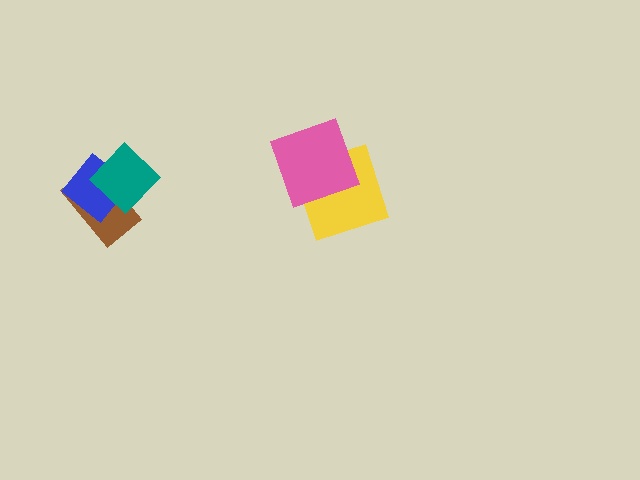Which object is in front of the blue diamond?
The teal diamond is in front of the blue diamond.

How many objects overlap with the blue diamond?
2 objects overlap with the blue diamond.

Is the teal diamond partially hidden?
No, no other shape covers it.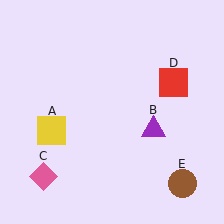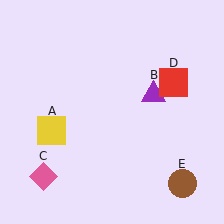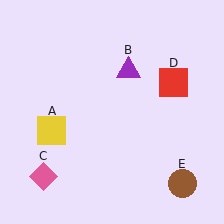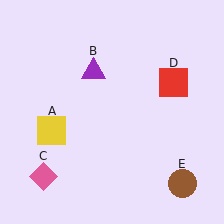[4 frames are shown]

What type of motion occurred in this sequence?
The purple triangle (object B) rotated counterclockwise around the center of the scene.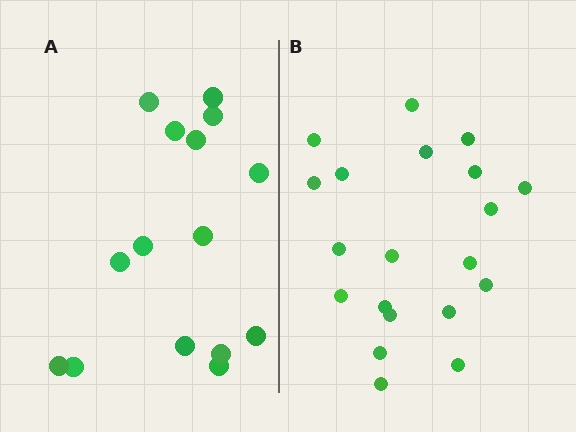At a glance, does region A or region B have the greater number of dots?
Region B (the right region) has more dots.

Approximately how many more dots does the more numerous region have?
Region B has about 5 more dots than region A.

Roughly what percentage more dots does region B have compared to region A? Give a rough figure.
About 35% more.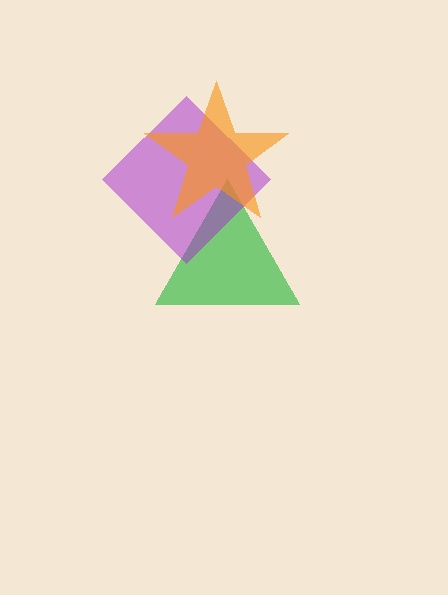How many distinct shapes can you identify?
There are 3 distinct shapes: a green triangle, a purple diamond, an orange star.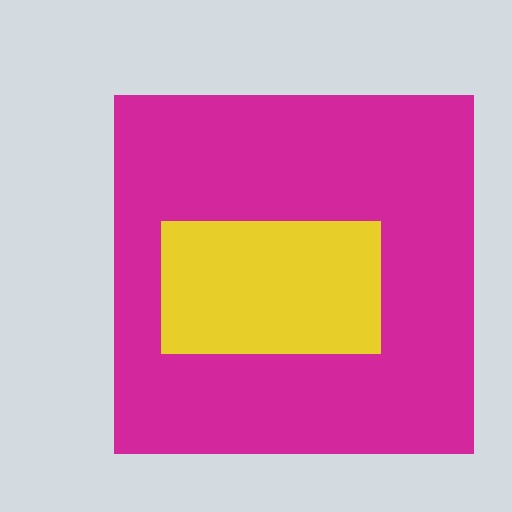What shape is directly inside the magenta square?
The yellow rectangle.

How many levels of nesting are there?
2.